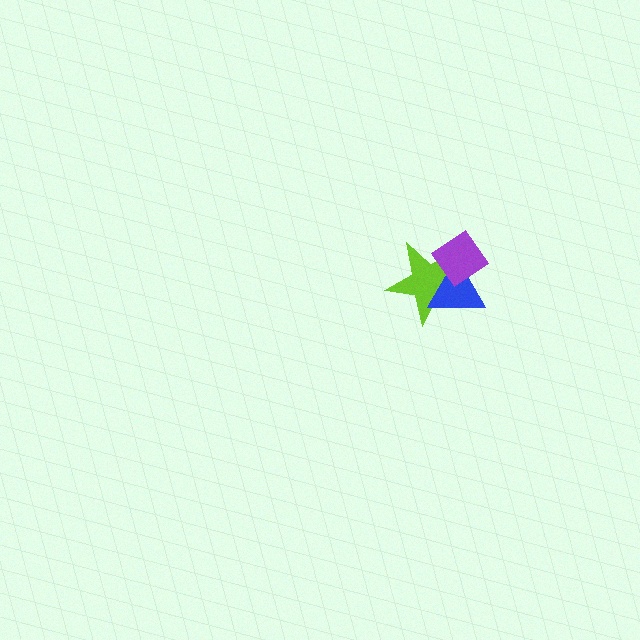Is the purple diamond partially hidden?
No, no other shape covers it.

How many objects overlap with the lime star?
2 objects overlap with the lime star.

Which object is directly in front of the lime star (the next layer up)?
The blue triangle is directly in front of the lime star.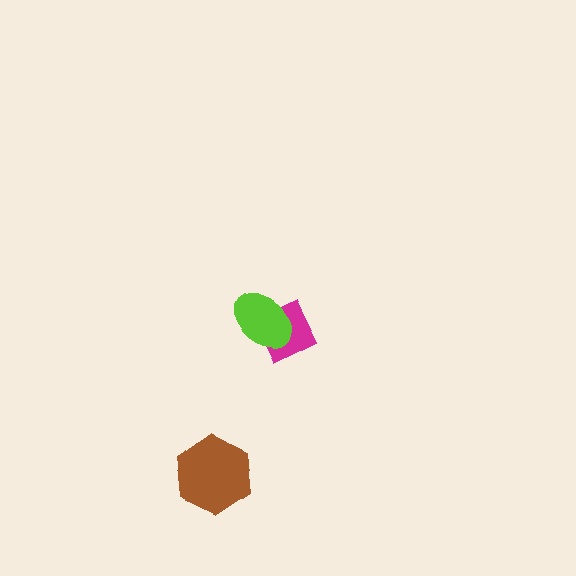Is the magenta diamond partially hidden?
Yes, it is partially covered by another shape.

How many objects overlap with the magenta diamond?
1 object overlaps with the magenta diamond.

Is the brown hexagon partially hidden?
No, no other shape covers it.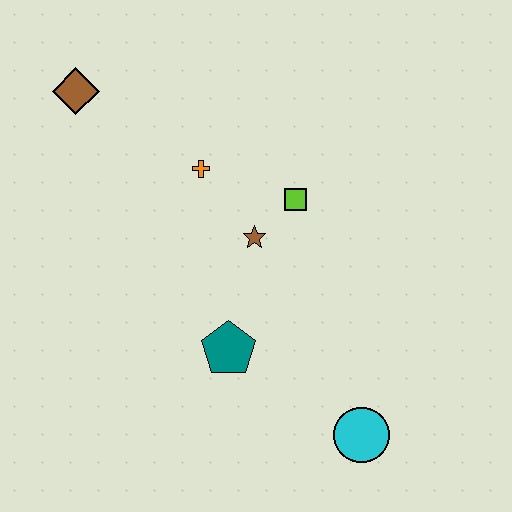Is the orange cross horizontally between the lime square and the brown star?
No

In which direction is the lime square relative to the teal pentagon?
The lime square is above the teal pentagon.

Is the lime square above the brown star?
Yes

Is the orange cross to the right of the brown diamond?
Yes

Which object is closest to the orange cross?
The brown star is closest to the orange cross.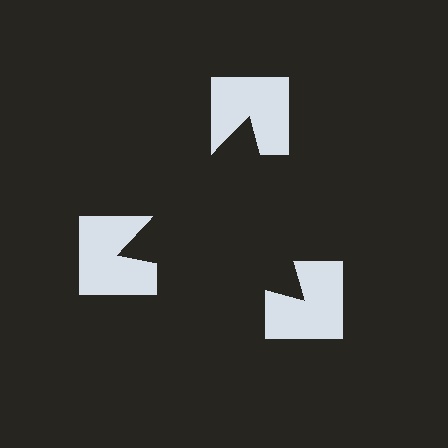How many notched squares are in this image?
There are 3 — one at each vertex of the illusory triangle.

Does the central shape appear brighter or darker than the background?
It typically appears slightly darker than the background, even though no actual brightness change is drawn.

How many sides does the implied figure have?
3 sides.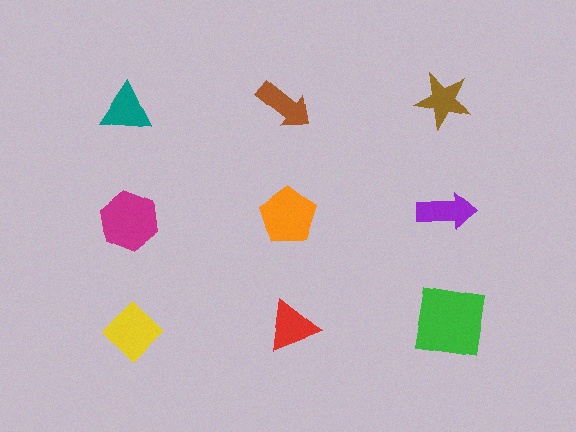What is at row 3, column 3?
A green square.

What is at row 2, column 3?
A purple arrow.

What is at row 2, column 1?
A magenta hexagon.